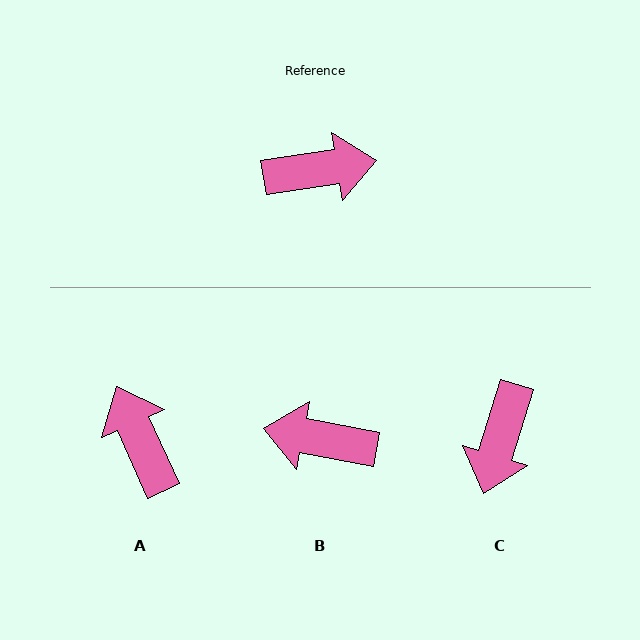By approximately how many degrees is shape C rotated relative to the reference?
Approximately 116 degrees clockwise.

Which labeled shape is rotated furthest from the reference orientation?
B, about 161 degrees away.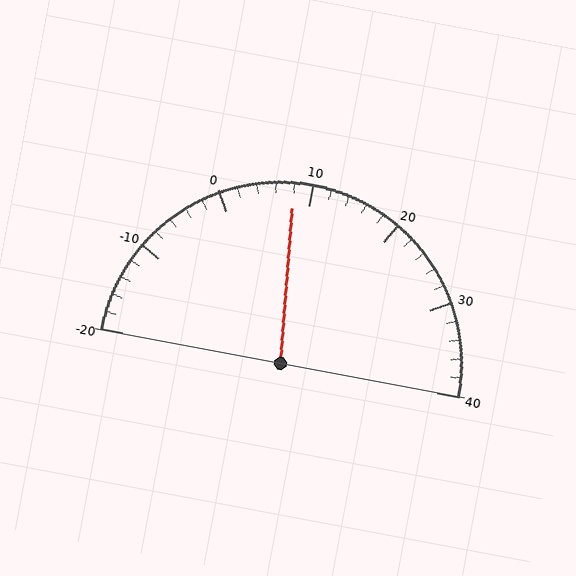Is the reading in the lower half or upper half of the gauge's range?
The reading is in the lower half of the range (-20 to 40).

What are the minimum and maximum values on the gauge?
The gauge ranges from -20 to 40.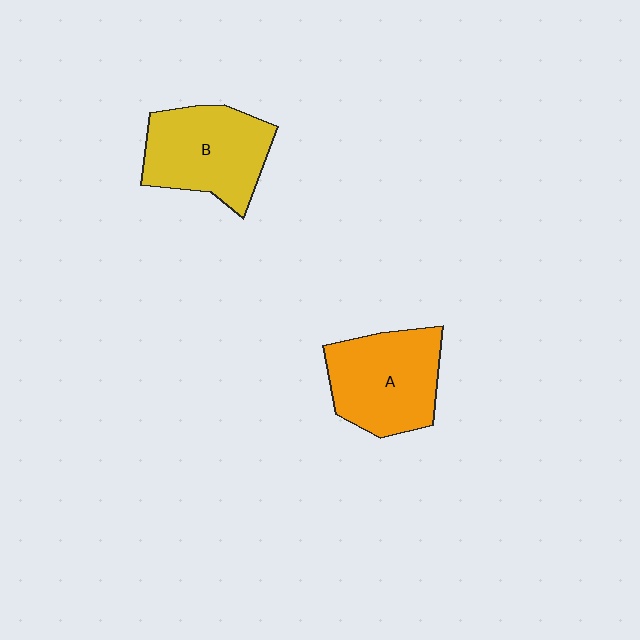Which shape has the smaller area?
Shape A (orange).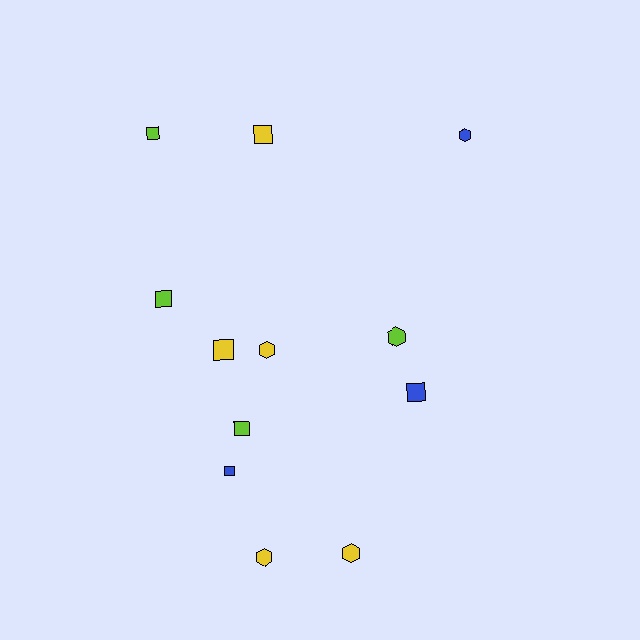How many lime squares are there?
There are 3 lime squares.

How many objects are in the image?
There are 12 objects.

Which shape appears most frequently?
Square, with 7 objects.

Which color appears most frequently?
Yellow, with 5 objects.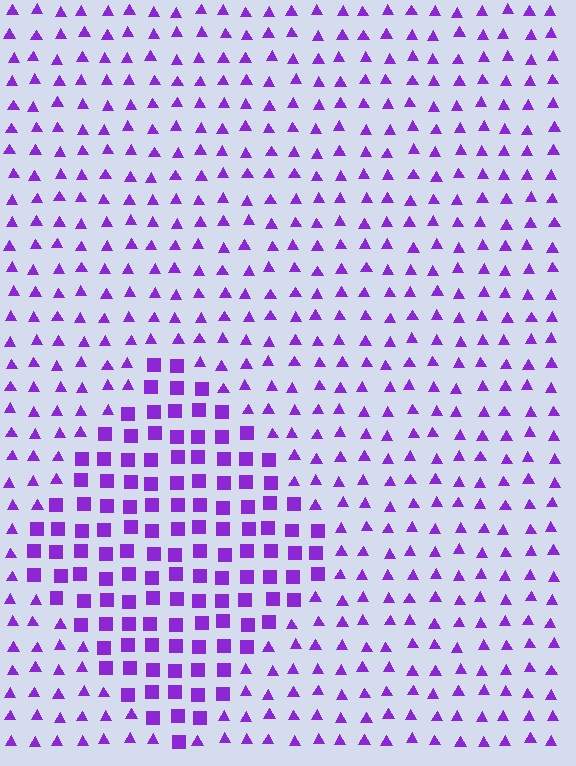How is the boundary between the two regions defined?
The boundary is defined by a change in element shape: squares inside vs. triangles outside. All elements share the same color and spacing.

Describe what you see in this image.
The image is filled with small purple elements arranged in a uniform grid. A diamond-shaped region contains squares, while the surrounding area contains triangles. The boundary is defined purely by the change in element shape.